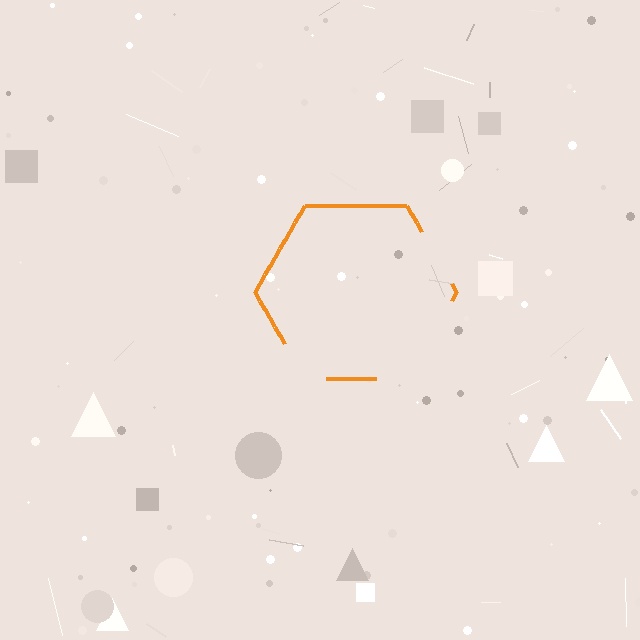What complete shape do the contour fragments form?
The contour fragments form a hexagon.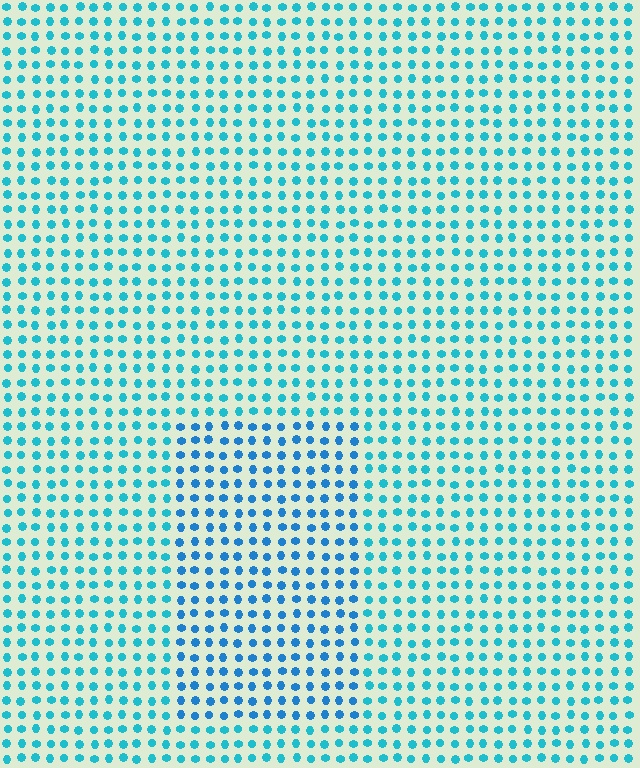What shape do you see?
I see a rectangle.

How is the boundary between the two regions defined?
The boundary is defined purely by a slight shift in hue (about 21 degrees). Spacing, size, and orientation are identical on both sides.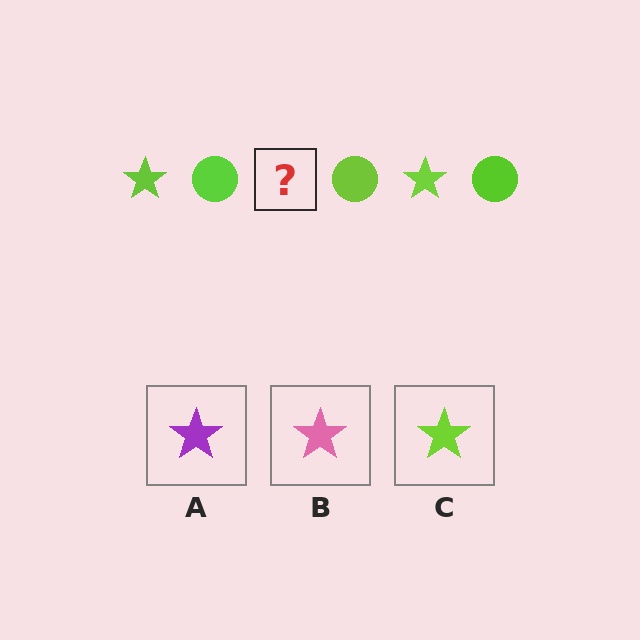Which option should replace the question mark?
Option C.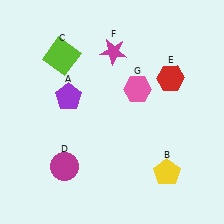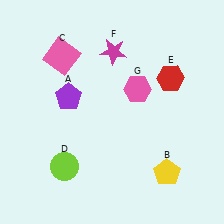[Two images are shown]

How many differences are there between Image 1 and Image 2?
There are 2 differences between the two images.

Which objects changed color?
C changed from lime to pink. D changed from magenta to lime.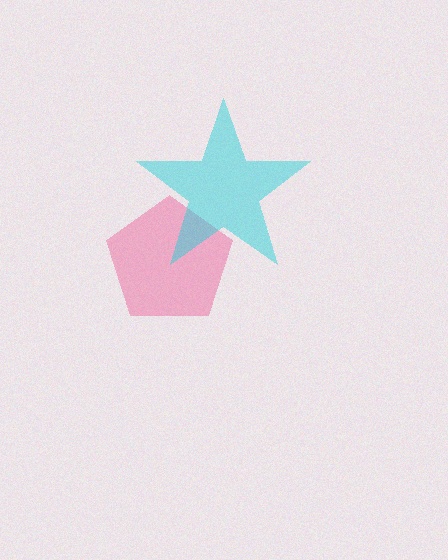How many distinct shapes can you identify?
There are 2 distinct shapes: a pink pentagon, a cyan star.